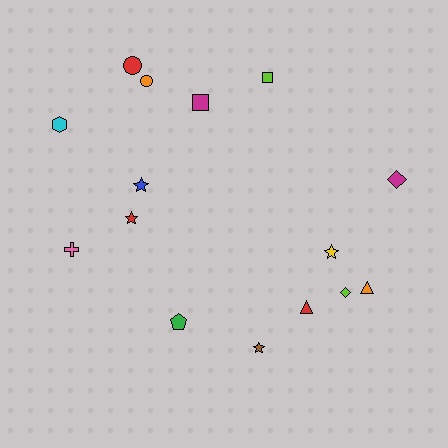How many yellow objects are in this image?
There is 1 yellow object.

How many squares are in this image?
There are 2 squares.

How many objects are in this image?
There are 15 objects.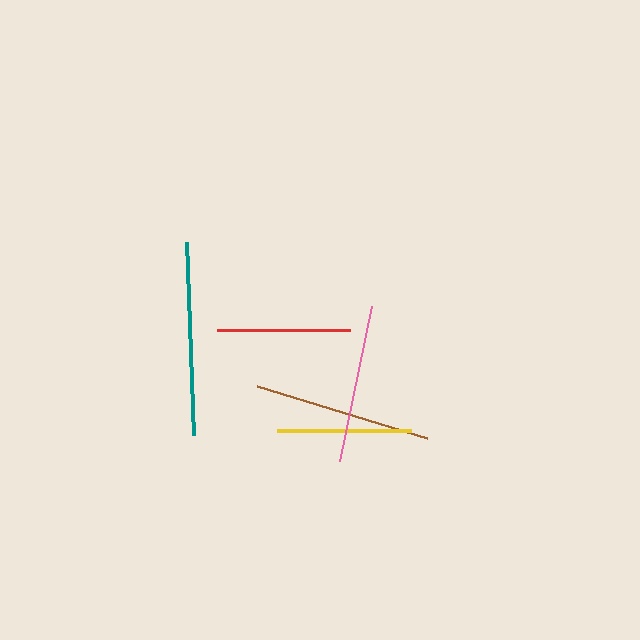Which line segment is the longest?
The teal line is the longest at approximately 193 pixels.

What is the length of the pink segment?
The pink segment is approximately 158 pixels long.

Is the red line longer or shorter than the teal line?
The teal line is longer than the red line.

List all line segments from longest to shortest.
From longest to shortest: teal, brown, pink, yellow, red.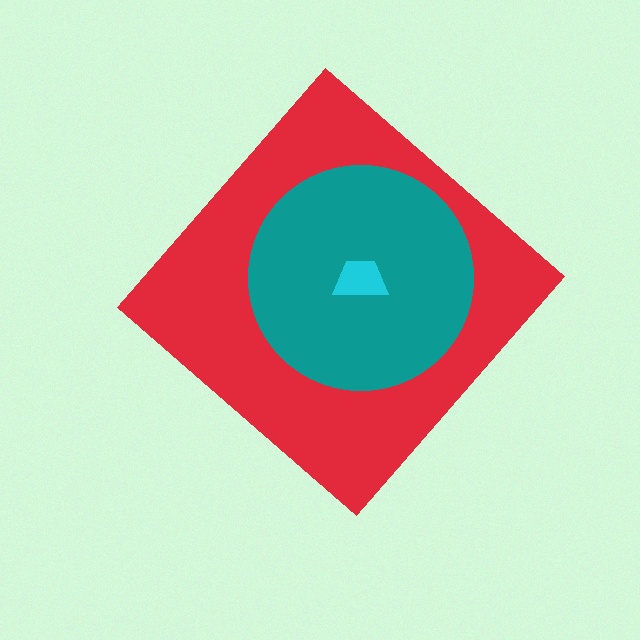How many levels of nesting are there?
3.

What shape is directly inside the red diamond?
The teal circle.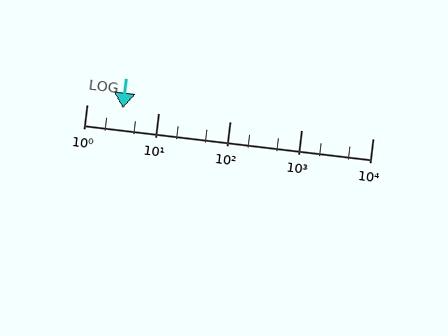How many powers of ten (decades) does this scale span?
The scale spans 4 decades, from 1 to 10000.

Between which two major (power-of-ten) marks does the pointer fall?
The pointer is between 1 and 10.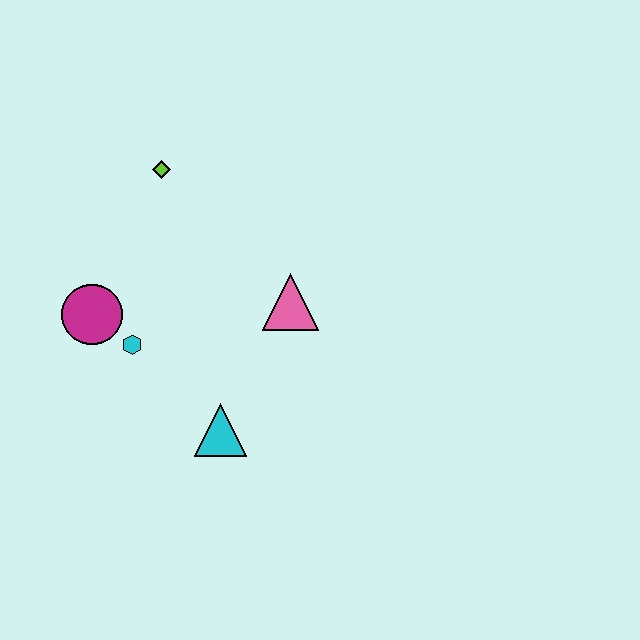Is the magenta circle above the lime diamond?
No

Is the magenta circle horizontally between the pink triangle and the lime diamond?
No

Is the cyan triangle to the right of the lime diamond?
Yes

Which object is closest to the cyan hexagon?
The magenta circle is closest to the cyan hexagon.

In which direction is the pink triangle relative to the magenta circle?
The pink triangle is to the right of the magenta circle.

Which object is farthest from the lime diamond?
The cyan triangle is farthest from the lime diamond.